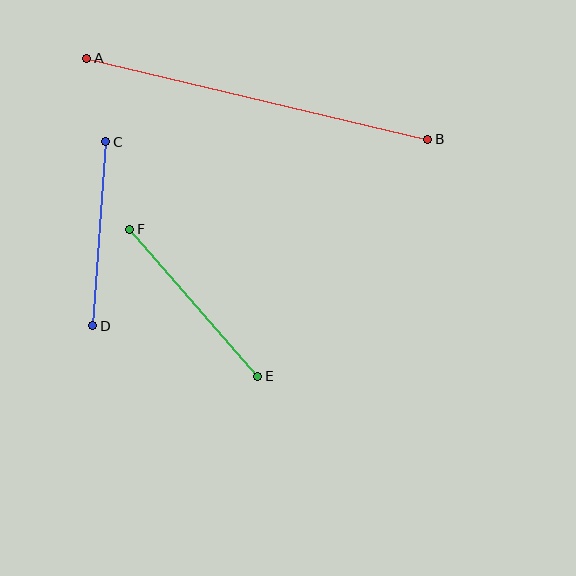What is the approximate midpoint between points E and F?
The midpoint is at approximately (194, 303) pixels.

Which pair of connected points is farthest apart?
Points A and B are farthest apart.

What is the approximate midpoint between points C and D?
The midpoint is at approximately (99, 234) pixels.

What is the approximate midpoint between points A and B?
The midpoint is at approximately (257, 99) pixels.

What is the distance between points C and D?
The distance is approximately 184 pixels.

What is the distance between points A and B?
The distance is approximately 351 pixels.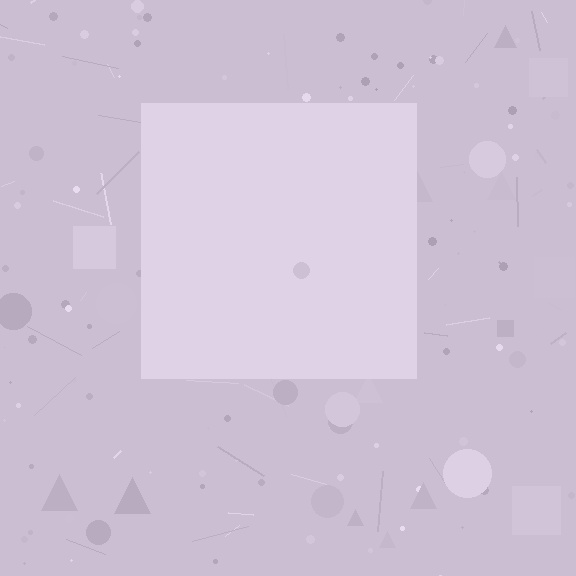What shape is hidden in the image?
A square is hidden in the image.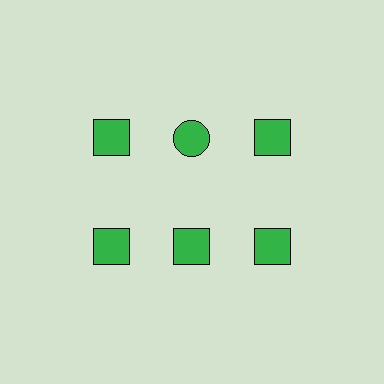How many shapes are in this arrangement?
There are 6 shapes arranged in a grid pattern.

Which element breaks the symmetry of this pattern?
The green circle in the top row, second from left column breaks the symmetry. All other shapes are green squares.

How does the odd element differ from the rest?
It has a different shape: circle instead of square.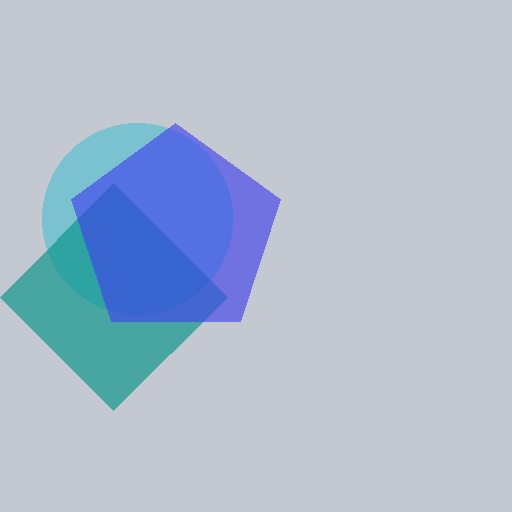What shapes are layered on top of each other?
The layered shapes are: a cyan circle, a teal diamond, a blue pentagon.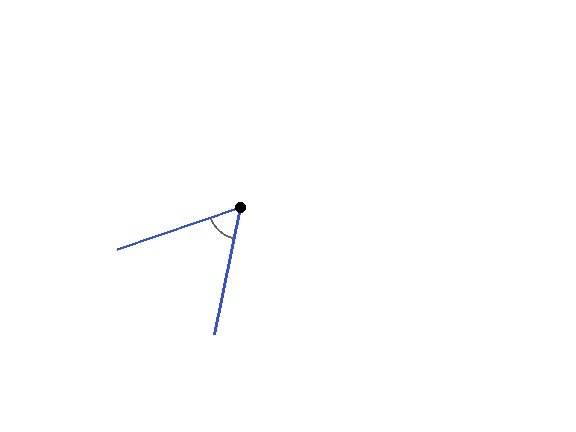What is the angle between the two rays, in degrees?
Approximately 60 degrees.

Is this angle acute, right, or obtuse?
It is acute.